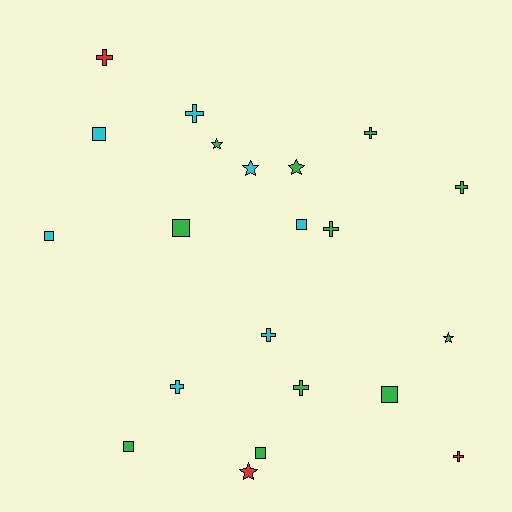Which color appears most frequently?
Green, with 11 objects.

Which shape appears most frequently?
Cross, with 9 objects.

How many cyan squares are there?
There are 3 cyan squares.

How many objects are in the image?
There are 21 objects.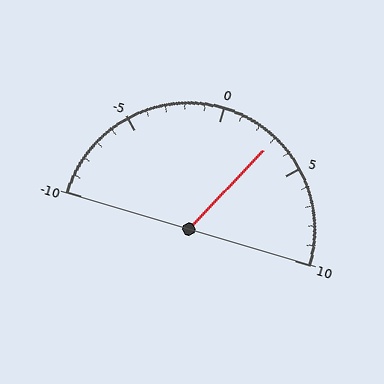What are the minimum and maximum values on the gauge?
The gauge ranges from -10 to 10.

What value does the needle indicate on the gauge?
The needle indicates approximately 3.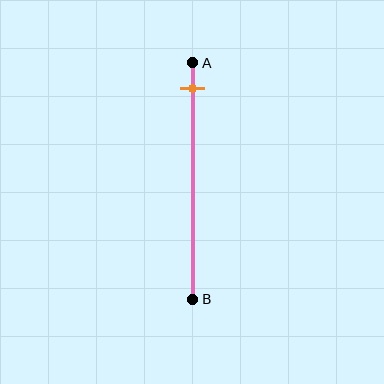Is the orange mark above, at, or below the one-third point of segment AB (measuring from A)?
The orange mark is above the one-third point of segment AB.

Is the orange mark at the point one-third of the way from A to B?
No, the mark is at about 10% from A, not at the 33% one-third point.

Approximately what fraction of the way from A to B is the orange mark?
The orange mark is approximately 10% of the way from A to B.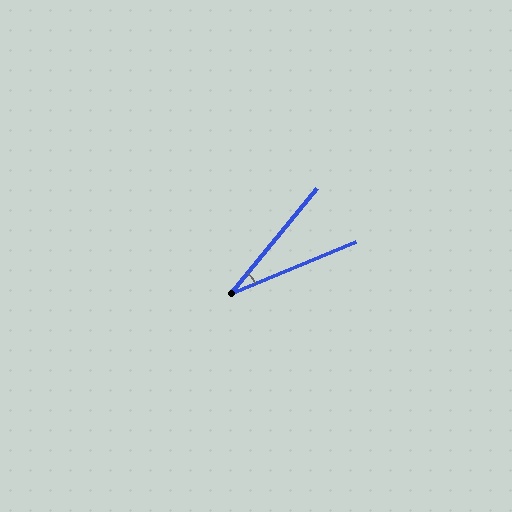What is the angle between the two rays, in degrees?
Approximately 28 degrees.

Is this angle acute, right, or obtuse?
It is acute.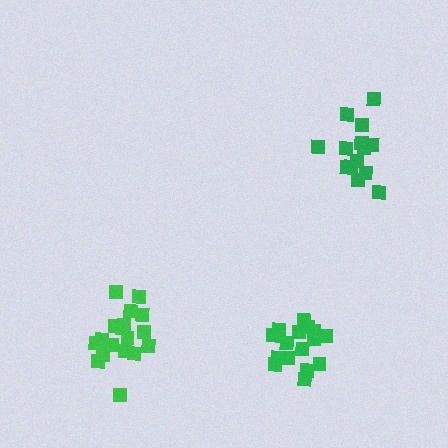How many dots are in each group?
Group 1: 17 dots, Group 2: 19 dots, Group 3: 14 dots (50 total).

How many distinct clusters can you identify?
There are 3 distinct clusters.